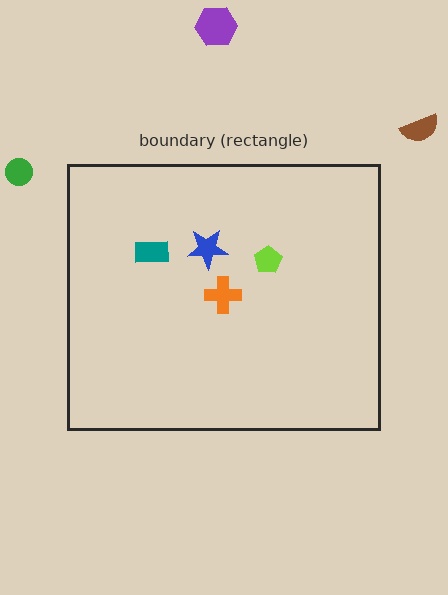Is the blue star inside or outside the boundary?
Inside.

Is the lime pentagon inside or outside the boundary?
Inside.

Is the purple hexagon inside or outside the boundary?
Outside.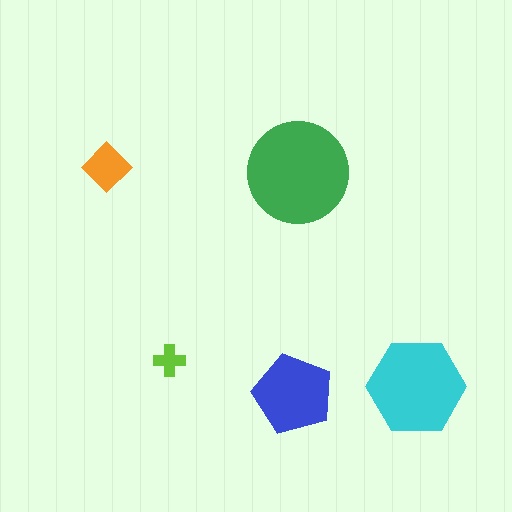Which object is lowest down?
The blue pentagon is bottommost.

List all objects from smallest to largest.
The lime cross, the orange diamond, the blue pentagon, the cyan hexagon, the green circle.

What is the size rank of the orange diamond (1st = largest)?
4th.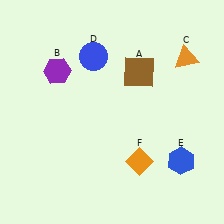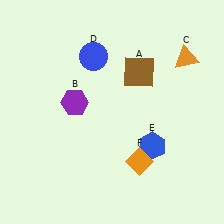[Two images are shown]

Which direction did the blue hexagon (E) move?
The blue hexagon (E) moved left.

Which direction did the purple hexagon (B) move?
The purple hexagon (B) moved down.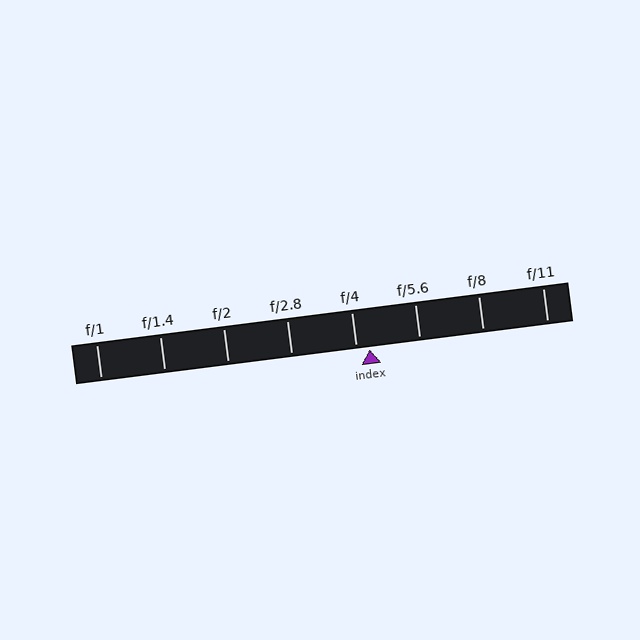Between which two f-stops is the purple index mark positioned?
The index mark is between f/4 and f/5.6.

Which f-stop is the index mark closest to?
The index mark is closest to f/4.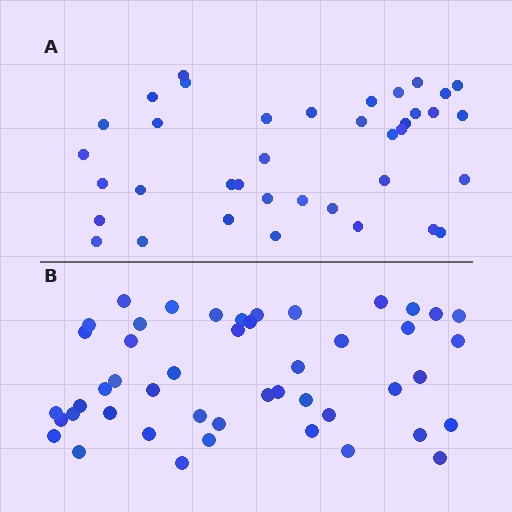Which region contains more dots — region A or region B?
Region B (the bottom region) has more dots.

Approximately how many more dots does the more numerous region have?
Region B has roughly 8 or so more dots than region A.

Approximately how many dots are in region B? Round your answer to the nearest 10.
About 50 dots. (The exact count is 47, which rounds to 50.)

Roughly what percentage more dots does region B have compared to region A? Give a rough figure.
About 25% more.